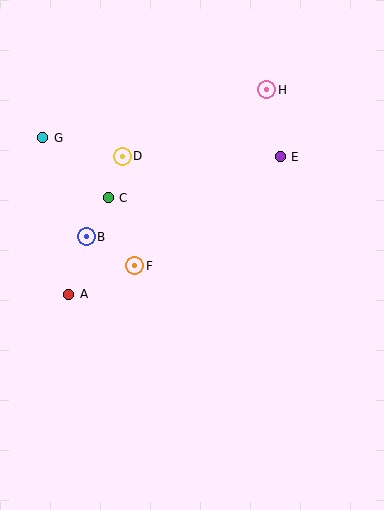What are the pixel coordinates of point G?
Point G is at (43, 138).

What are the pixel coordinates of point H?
Point H is at (267, 90).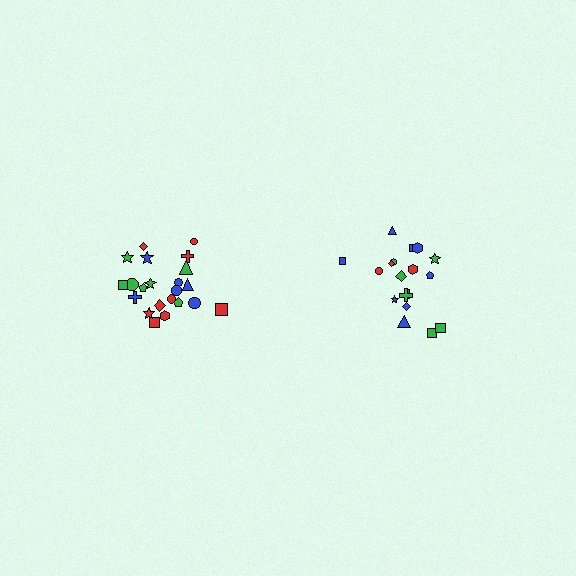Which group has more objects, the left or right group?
The left group.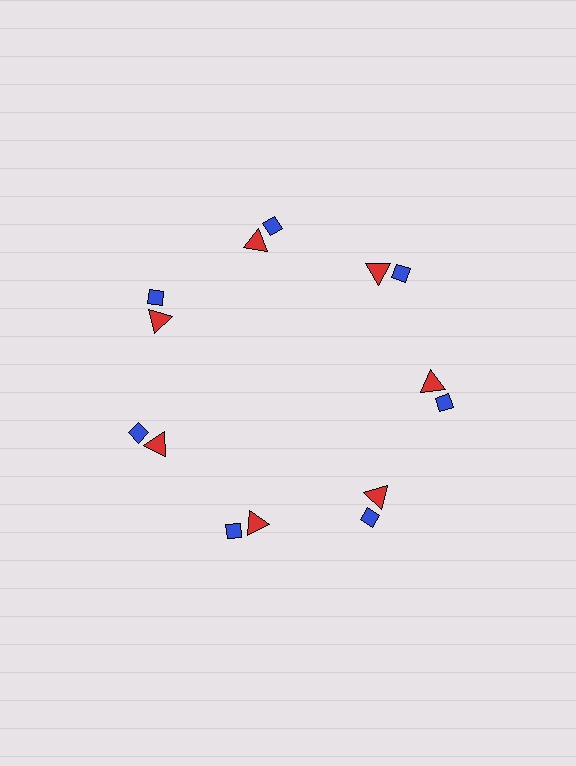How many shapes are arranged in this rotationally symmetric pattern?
There are 14 shapes, arranged in 7 groups of 2.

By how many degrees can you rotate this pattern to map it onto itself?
The pattern maps onto itself every 51 degrees of rotation.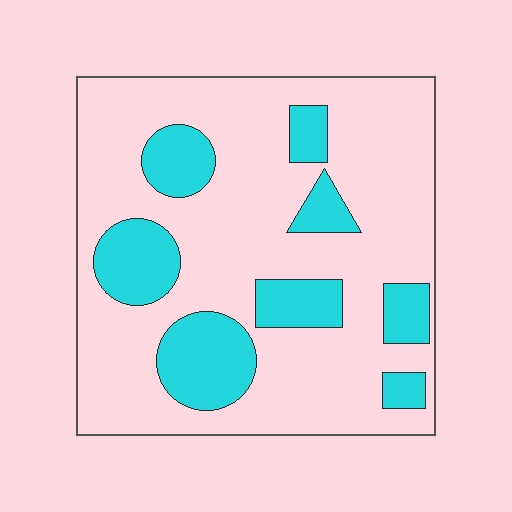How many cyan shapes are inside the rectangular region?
8.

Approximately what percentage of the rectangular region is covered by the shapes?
Approximately 25%.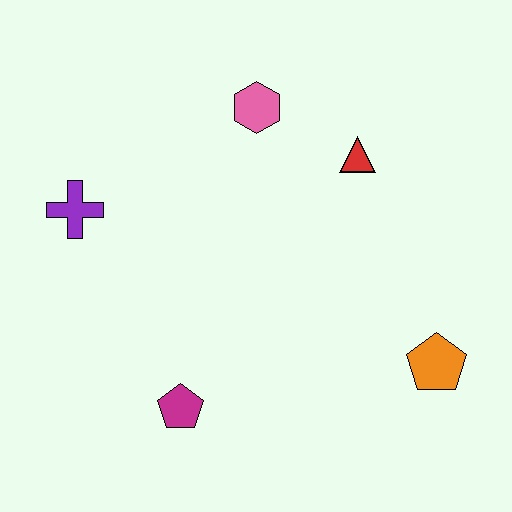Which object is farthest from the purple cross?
The orange pentagon is farthest from the purple cross.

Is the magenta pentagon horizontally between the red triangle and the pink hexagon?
No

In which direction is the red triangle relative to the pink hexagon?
The red triangle is to the right of the pink hexagon.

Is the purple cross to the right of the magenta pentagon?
No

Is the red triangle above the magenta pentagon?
Yes